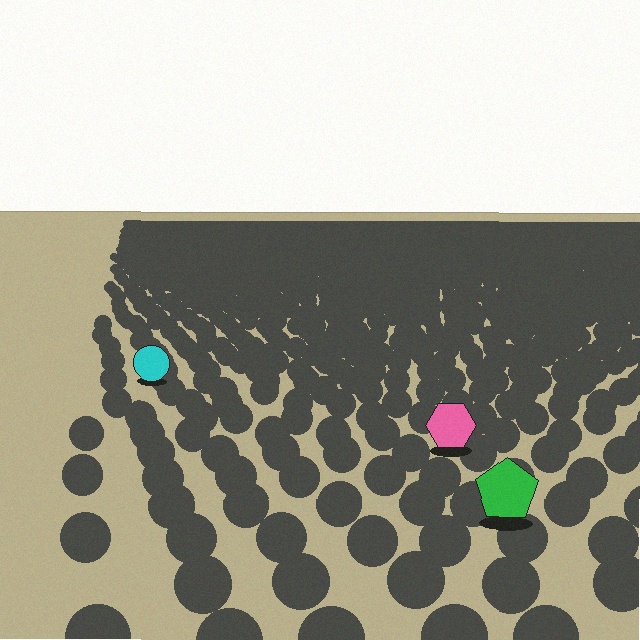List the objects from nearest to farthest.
From nearest to farthest: the green pentagon, the pink hexagon, the cyan circle.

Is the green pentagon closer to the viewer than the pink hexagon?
Yes. The green pentagon is closer — you can tell from the texture gradient: the ground texture is coarser near it.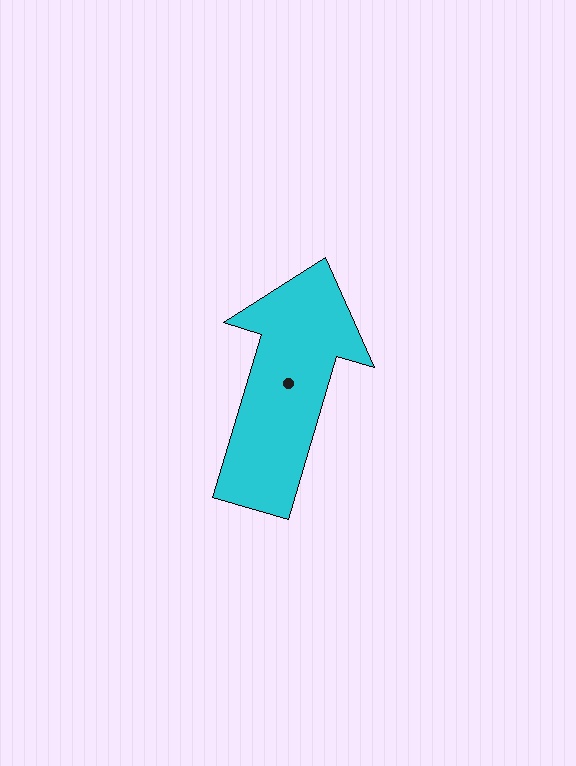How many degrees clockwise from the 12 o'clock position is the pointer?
Approximately 17 degrees.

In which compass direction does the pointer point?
North.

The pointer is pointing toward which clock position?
Roughly 1 o'clock.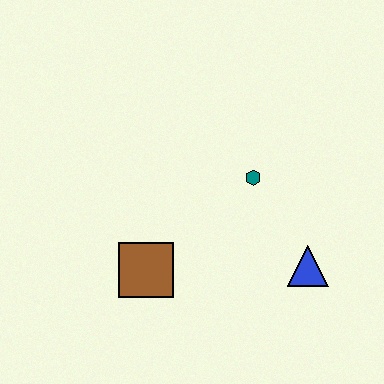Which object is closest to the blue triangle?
The teal hexagon is closest to the blue triangle.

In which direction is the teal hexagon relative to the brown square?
The teal hexagon is to the right of the brown square.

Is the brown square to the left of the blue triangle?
Yes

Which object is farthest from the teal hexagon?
The brown square is farthest from the teal hexagon.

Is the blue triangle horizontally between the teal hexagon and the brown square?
No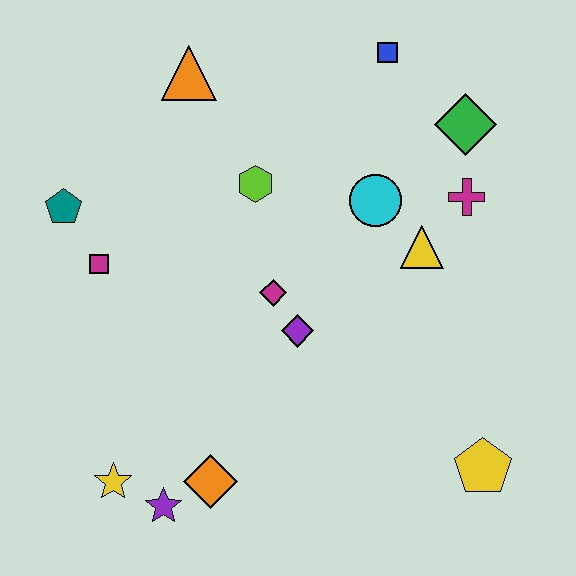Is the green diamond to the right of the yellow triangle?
Yes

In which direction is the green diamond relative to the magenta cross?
The green diamond is above the magenta cross.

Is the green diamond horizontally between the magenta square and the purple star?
No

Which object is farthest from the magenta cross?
The yellow star is farthest from the magenta cross.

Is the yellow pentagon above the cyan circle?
No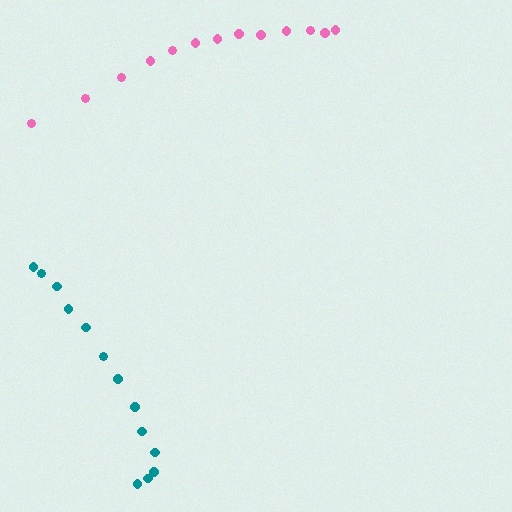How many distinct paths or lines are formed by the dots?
There are 2 distinct paths.